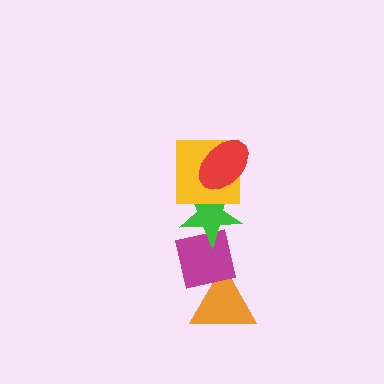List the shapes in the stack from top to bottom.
From top to bottom: the red ellipse, the yellow square, the green star, the magenta square, the orange triangle.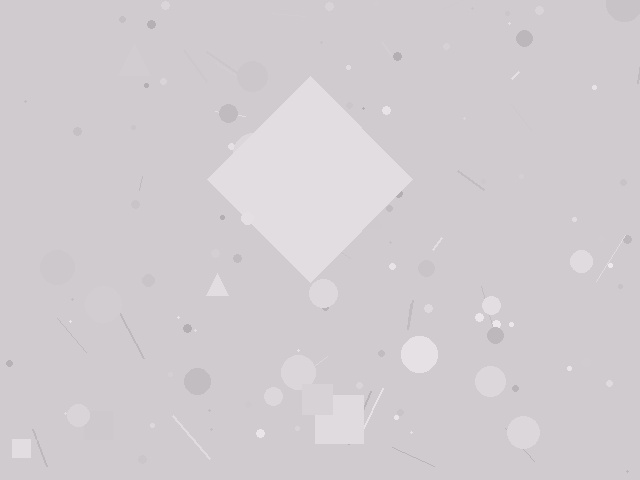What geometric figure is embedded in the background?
A diamond is embedded in the background.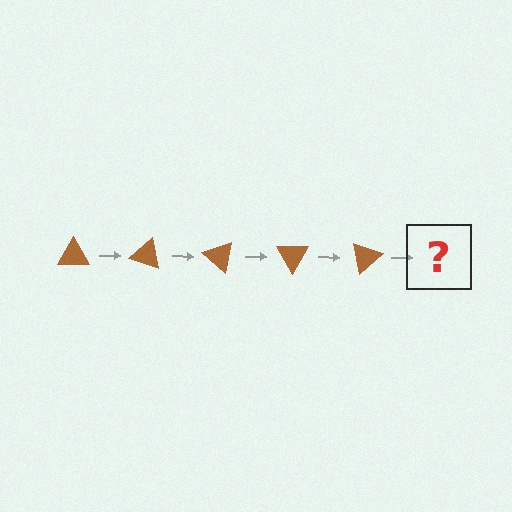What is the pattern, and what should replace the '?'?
The pattern is that the triangle rotates 20 degrees each step. The '?' should be a brown triangle rotated 100 degrees.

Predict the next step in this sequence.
The next step is a brown triangle rotated 100 degrees.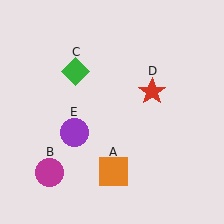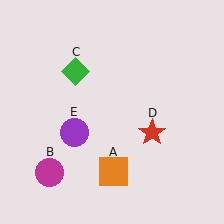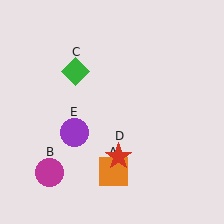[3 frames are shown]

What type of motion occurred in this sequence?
The red star (object D) rotated clockwise around the center of the scene.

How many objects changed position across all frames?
1 object changed position: red star (object D).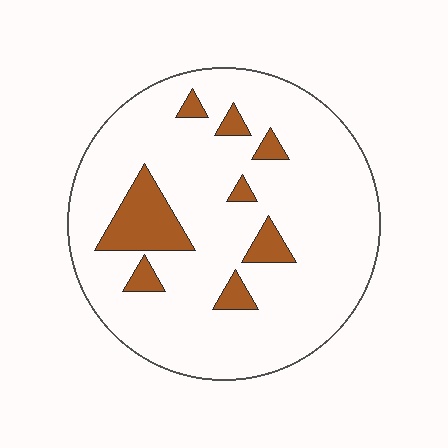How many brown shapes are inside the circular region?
8.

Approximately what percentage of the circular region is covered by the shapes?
Approximately 15%.